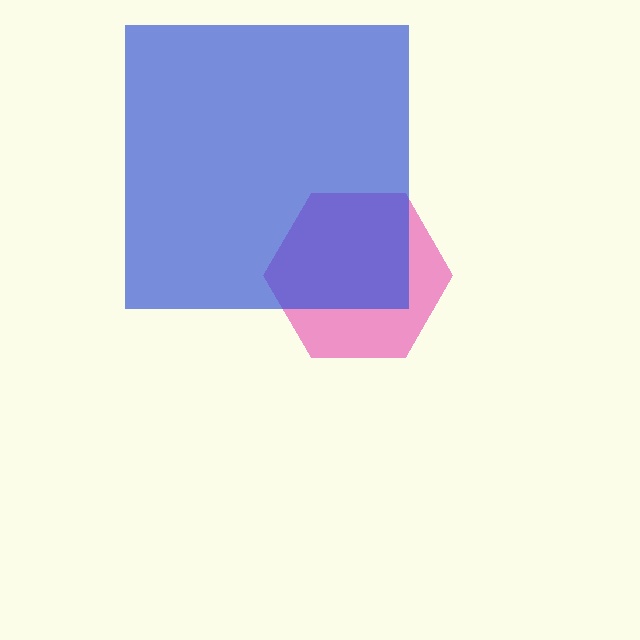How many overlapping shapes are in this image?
There are 2 overlapping shapes in the image.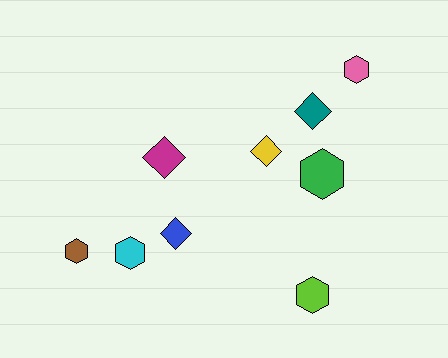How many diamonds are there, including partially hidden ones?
There are 4 diamonds.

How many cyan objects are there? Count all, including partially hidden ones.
There is 1 cyan object.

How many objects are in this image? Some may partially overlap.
There are 9 objects.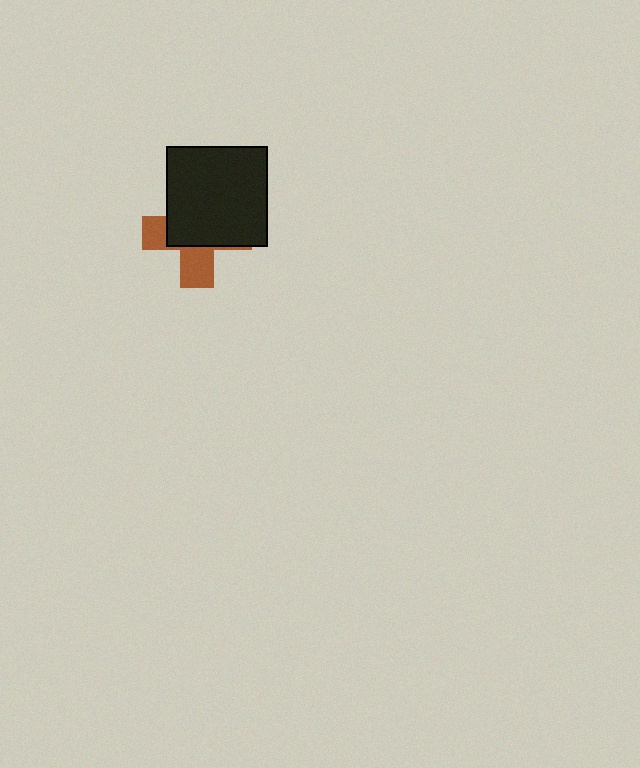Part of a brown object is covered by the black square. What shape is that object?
It is a cross.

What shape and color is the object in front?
The object in front is a black square.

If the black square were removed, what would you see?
You would see the complete brown cross.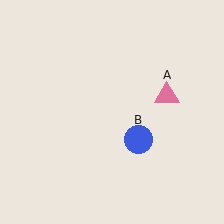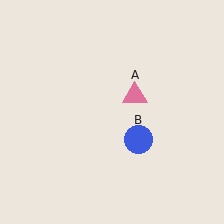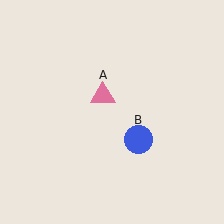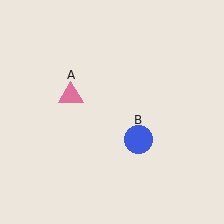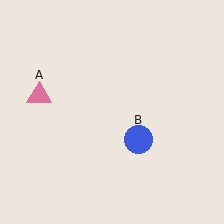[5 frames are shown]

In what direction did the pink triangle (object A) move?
The pink triangle (object A) moved left.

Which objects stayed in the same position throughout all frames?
Blue circle (object B) remained stationary.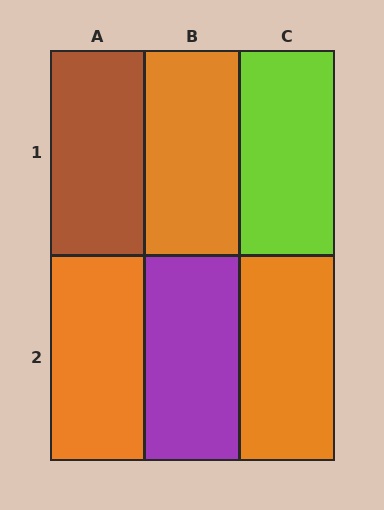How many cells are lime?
1 cell is lime.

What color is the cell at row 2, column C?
Orange.